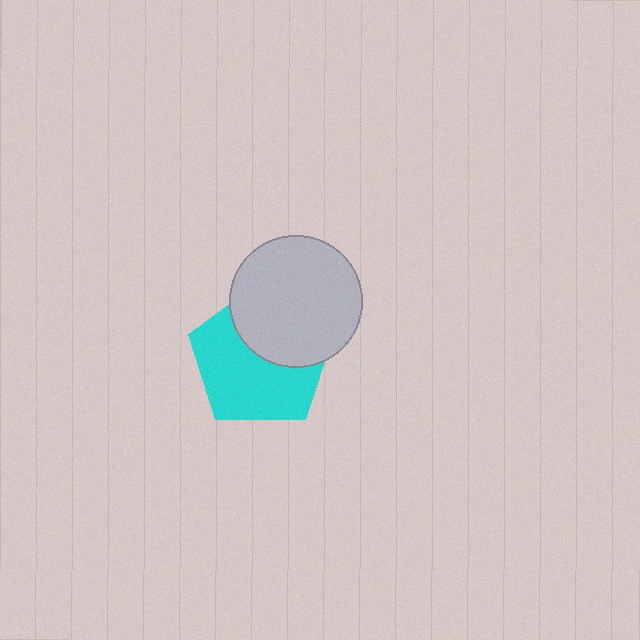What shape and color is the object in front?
The object in front is a light gray circle.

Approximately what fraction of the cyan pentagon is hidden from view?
Roughly 40% of the cyan pentagon is hidden behind the light gray circle.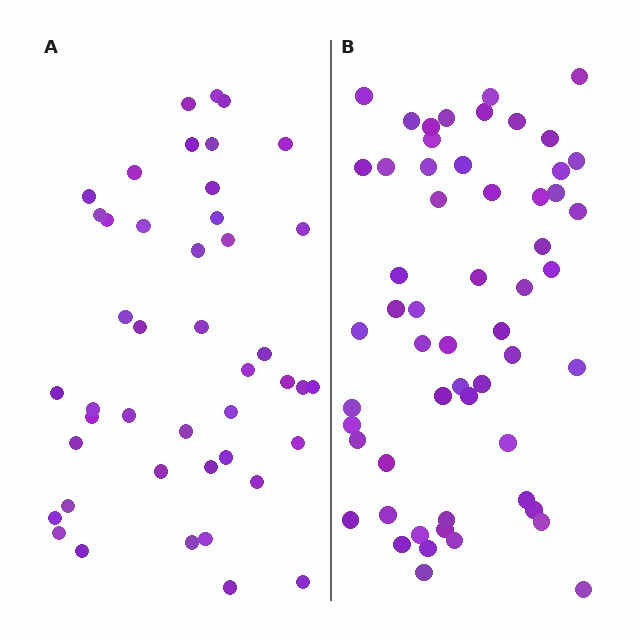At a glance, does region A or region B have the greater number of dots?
Region B (the right region) has more dots.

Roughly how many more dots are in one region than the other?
Region B has roughly 12 or so more dots than region A.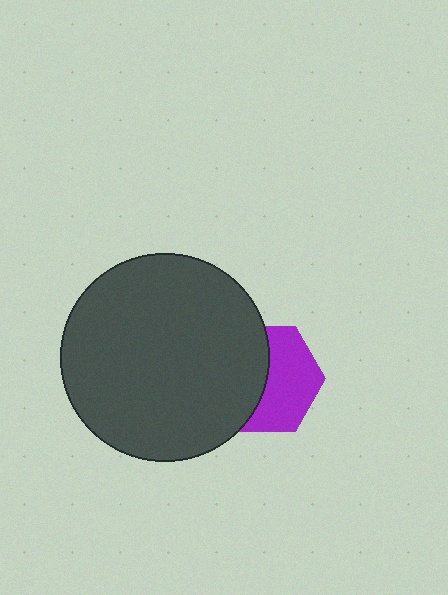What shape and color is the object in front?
The object in front is a dark gray circle.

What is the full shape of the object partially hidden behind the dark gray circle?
The partially hidden object is a purple hexagon.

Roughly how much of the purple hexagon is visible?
About half of it is visible (roughly 52%).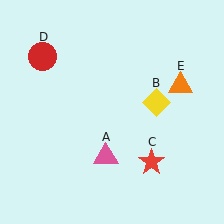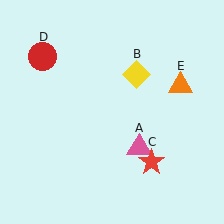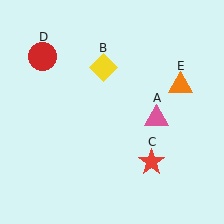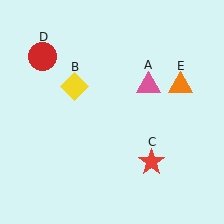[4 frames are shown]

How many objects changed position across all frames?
2 objects changed position: pink triangle (object A), yellow diamond (object B).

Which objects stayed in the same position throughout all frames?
Red star (object C) and red circle (object D) and orange triangle (object E) remained stationary.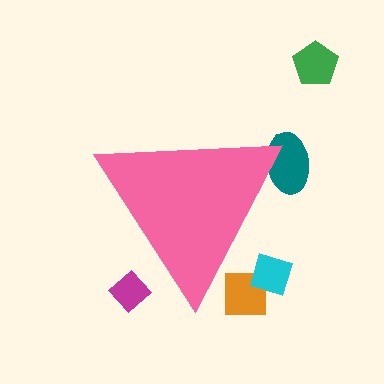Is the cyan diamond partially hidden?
Yes, the cyan diamond is partially hidden behind the pink triangle.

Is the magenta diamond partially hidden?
Yes, the magenta diamond is partially hidden behind the pink triangle.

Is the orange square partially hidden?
Yes, the orange square is partially hidden behind the pink triangle.